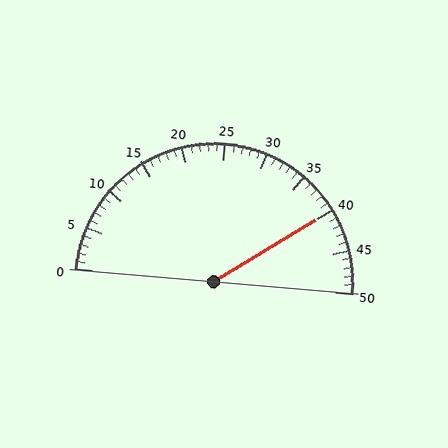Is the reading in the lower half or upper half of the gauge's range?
The reading is in the upper half of the range (0 to 50).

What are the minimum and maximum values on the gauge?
The gauge ranges from 0 to 50.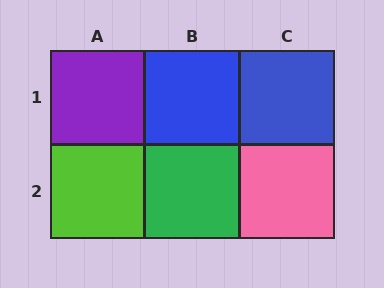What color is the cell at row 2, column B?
Green.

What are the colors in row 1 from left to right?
Purple, blue, blue.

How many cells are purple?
1 cell is purple.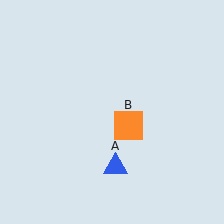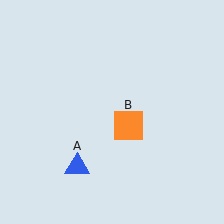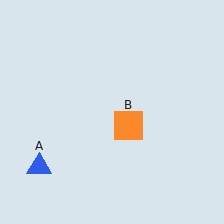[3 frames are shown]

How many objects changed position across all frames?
1 object changed position: blue triangle (object A).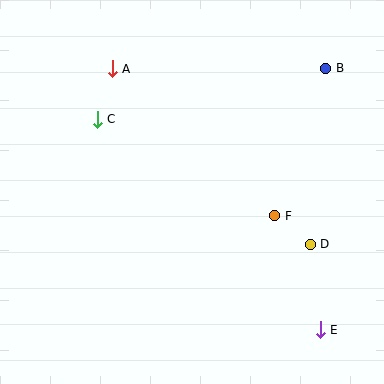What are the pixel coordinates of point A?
Point A is at (112, 69).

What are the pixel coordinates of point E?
Point E is at (320, 330).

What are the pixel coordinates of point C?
Point C is at (97, 119).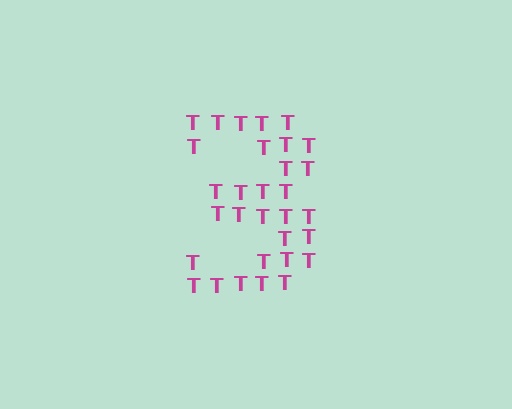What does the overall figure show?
The overall figure shows the digit 3.